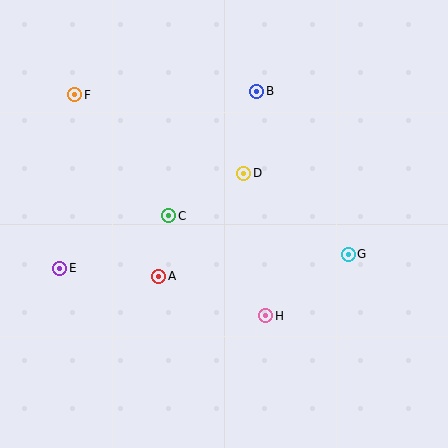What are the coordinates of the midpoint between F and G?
The midpoint between F and G is at (212, 174).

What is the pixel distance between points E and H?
The distance between E and H is 212 pixels.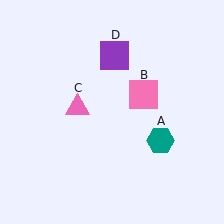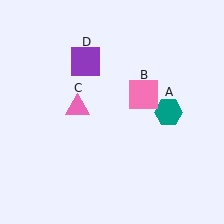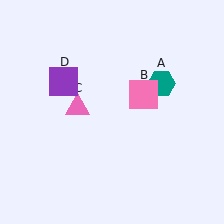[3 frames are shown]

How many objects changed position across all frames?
2 objects changed position: teal hexagon (object A), purple square (object D).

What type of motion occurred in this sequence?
The teal hexagon (object A), purple square (object D) rotated counterclockwise around the center of the scene.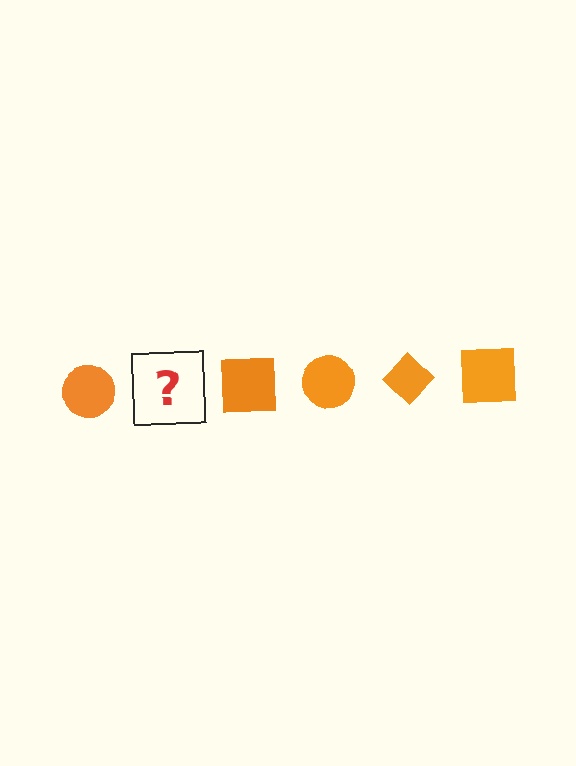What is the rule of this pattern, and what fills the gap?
The rule is that the pattern cycles through circle, diamond, square shapes in orange. The gap should be filled with an orange diamond.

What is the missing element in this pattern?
The missing element is an orange diamond.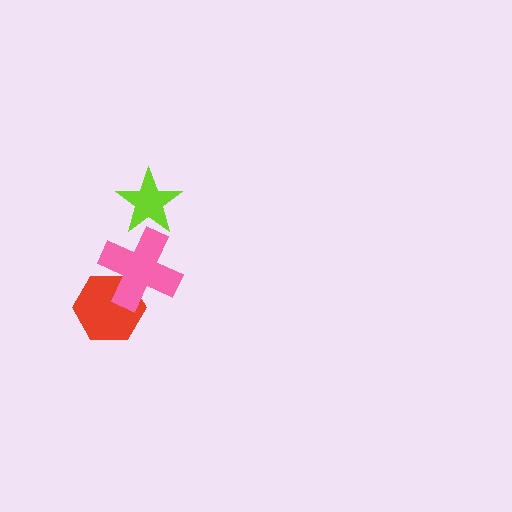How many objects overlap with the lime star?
1 object overlaps with the lime star.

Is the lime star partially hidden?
No, no other shape covers it.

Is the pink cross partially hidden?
Yes, it is partially covered by another shape.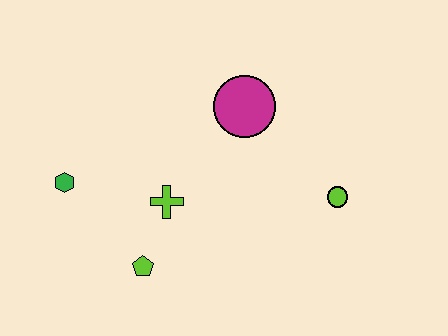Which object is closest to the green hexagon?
The lime cross is closest to the green hexagon.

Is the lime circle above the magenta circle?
No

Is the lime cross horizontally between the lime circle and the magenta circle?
No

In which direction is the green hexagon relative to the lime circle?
The green hexagon is to the left of the lime circle.